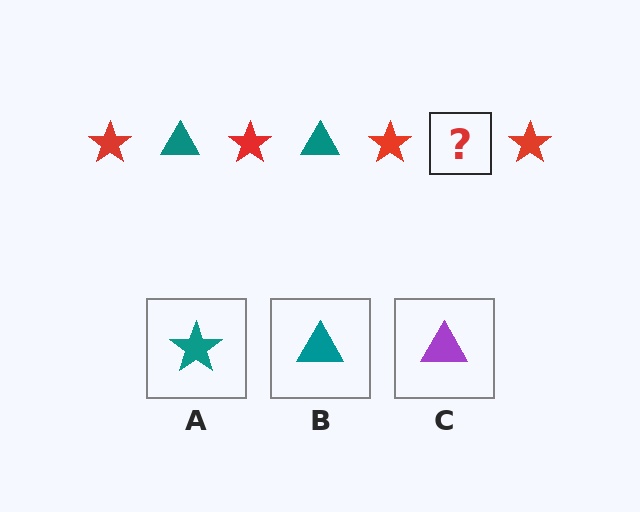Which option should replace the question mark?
Option B.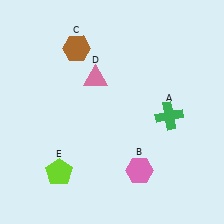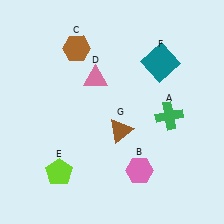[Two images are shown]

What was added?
A teal square (F), a brown triangle (G) were added in Image 2.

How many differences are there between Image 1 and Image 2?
There are 2 differences between the two images.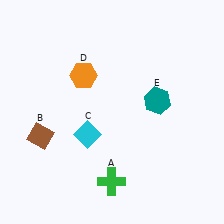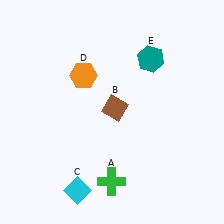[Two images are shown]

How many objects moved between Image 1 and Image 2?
3 objects moved between the two images.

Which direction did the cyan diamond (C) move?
The cyan diamond (C) moved down.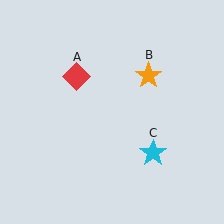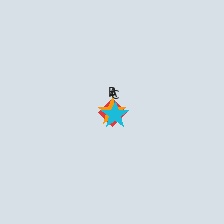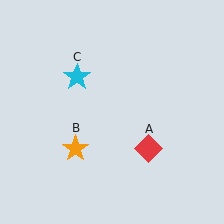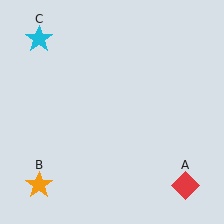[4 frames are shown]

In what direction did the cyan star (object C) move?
The cyan star (object C) moved up and to the left.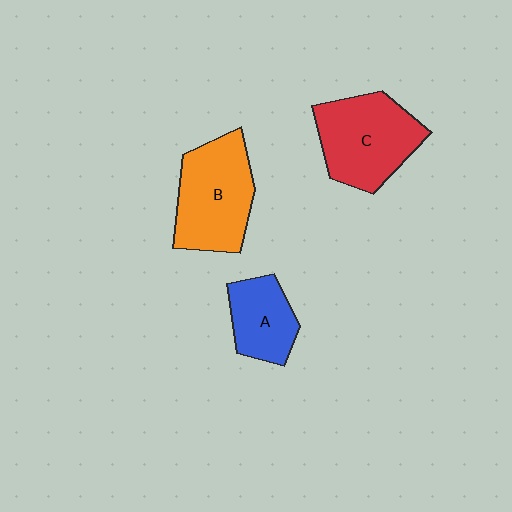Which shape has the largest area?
Shape C (red).